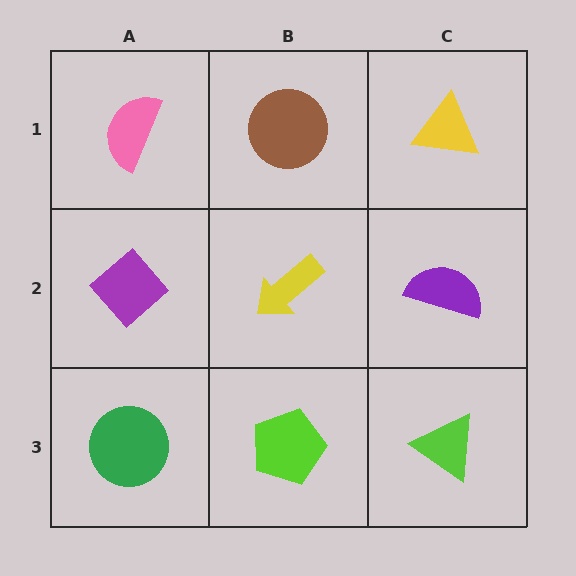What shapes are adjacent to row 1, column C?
A purple semicircle (row 2, column C), a brown circle (row 1, column B).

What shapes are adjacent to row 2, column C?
A yellow triangle (row 1, column C), a lime triangle (row 3, column C), a yellow arrow (row 2, column B).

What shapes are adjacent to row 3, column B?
A yellow arrow (row 2, column B), a green circle (row 3, column A), a lime triangle (row 3, column C).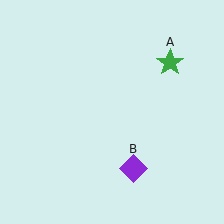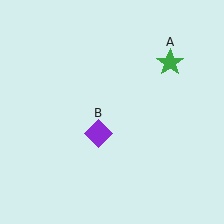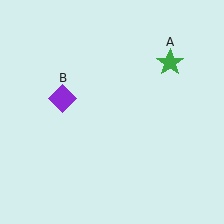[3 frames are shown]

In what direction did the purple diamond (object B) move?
The purple diamond (object B) moved up and to the left.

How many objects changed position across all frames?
1 object changed position: purple diamond (object B).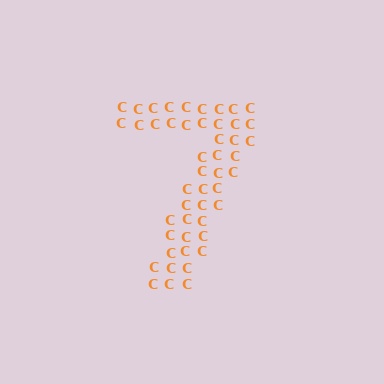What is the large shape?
The large shape is the digit 7.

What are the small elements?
The small elements are letter C's.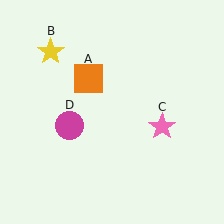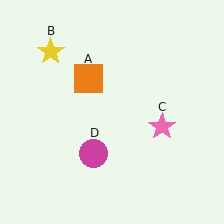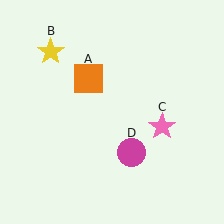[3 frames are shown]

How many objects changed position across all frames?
1 object changed position: magenta circle (object D).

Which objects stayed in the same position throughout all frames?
Orange square (object A) and yellow star (object B) and pink star (object C) remained stationary.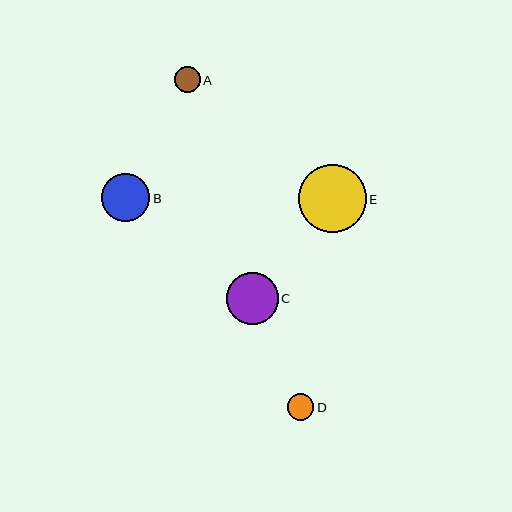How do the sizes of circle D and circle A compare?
Circle D and circle A are approximately the same size.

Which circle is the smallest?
Circle A is the smallest with a size of approximately 26 pixels.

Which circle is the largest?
Circle E is the largest with a size of approximately 68 pixels.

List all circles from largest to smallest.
From largest to smallest: E, C, B, D, A.